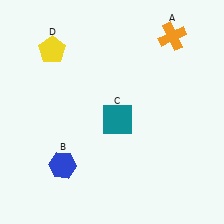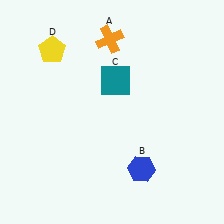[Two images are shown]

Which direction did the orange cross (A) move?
The orange cross (A) moved left.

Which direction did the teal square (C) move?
The teal square (C) moved up.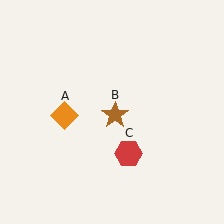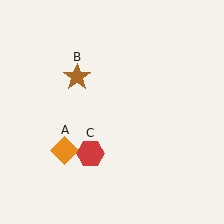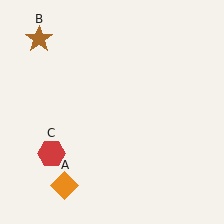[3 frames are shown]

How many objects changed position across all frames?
3 objects changed position: orange diamond (object A), brown star (object B), red hexagon (object C).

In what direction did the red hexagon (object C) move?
The red hexagon (object C) moved left.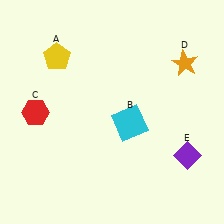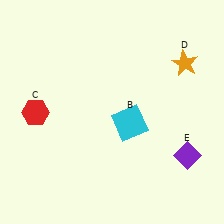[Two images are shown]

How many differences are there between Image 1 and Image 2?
There is 1 difference between the two images.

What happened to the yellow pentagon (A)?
The yellow pentagon (A) was removed in Image 2. It was in the top-left area of Image 1.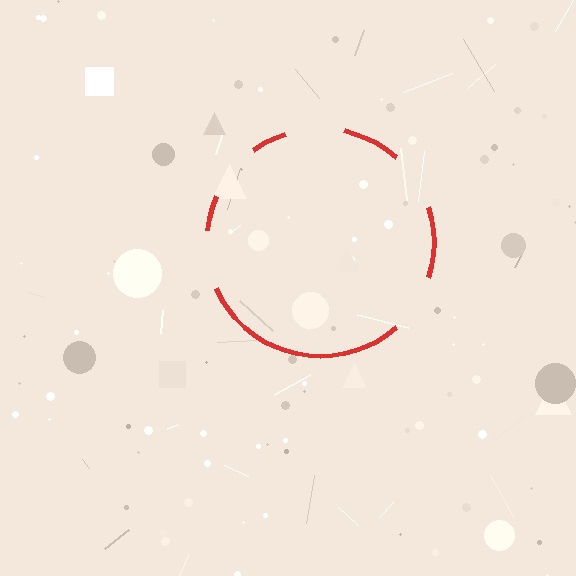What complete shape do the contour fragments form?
The contour fragments form a circle.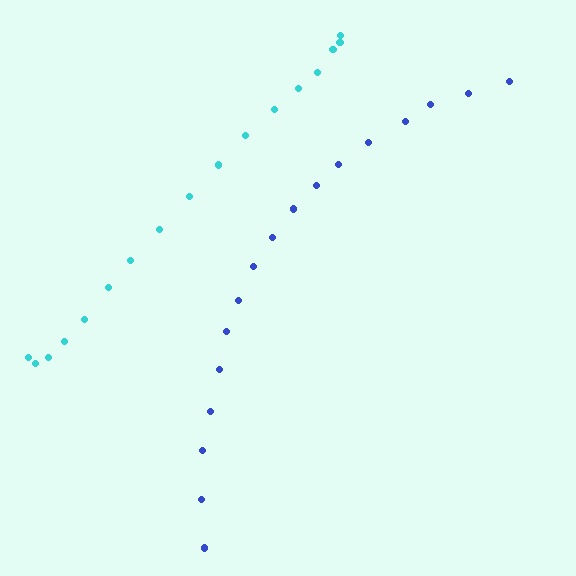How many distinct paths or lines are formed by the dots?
There are 2 distinct paths.